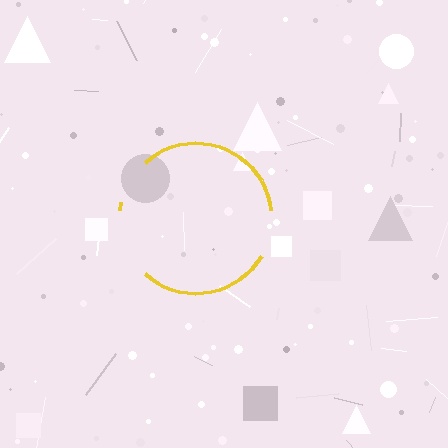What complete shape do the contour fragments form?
The contour fragments form a circle.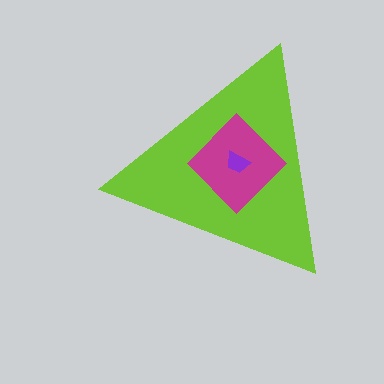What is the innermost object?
The purple trapezoid.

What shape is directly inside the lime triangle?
The magenta diamond.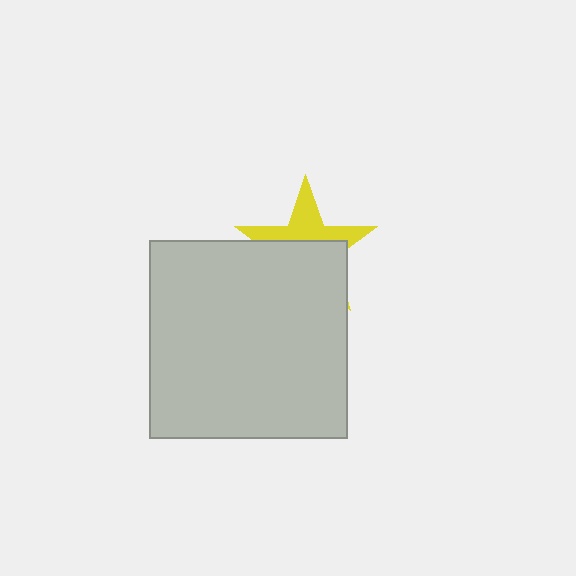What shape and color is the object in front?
The object in front is a light gray square.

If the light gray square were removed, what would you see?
You would see the complete yellow star.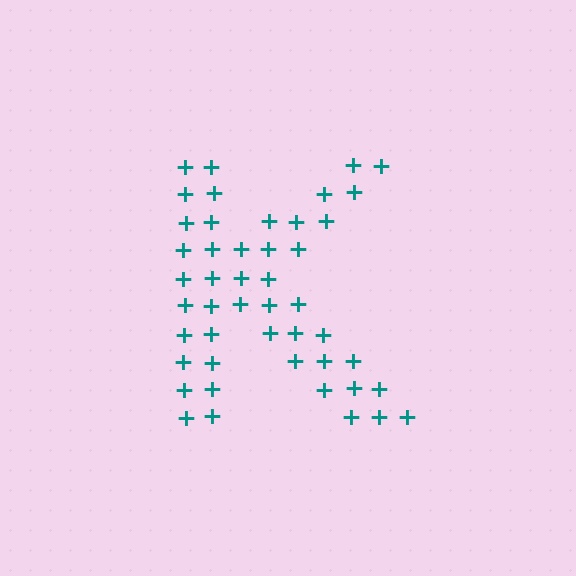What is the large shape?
The large shape is the letter K.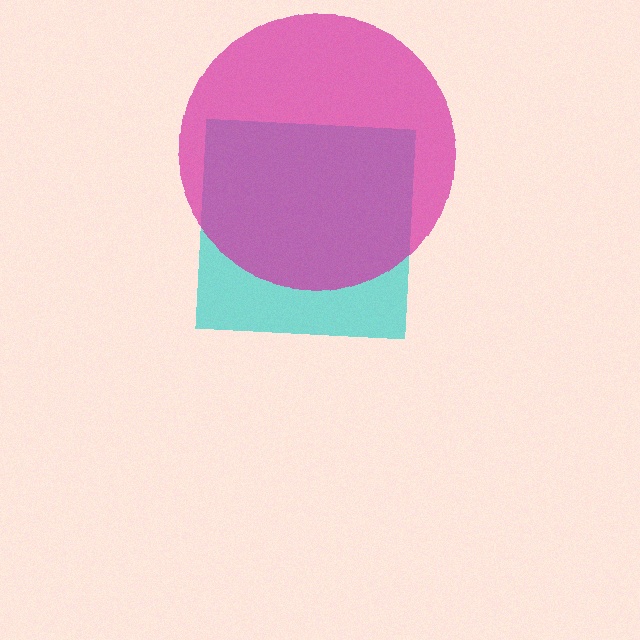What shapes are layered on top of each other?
The layered shapes are: a cyan square, a magenta circle.